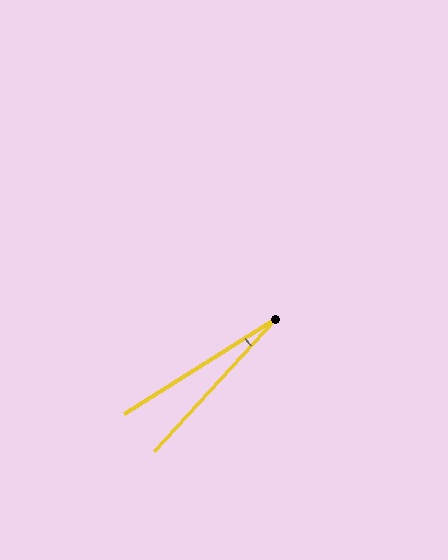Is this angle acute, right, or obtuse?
It is acute.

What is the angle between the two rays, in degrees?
Approximately 15 degrees.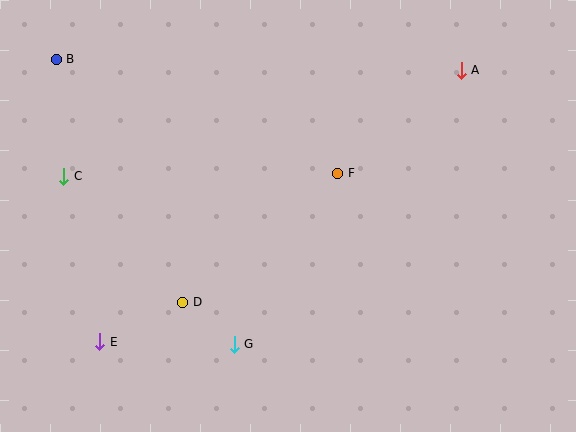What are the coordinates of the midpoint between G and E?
The midpoint between G and E is at (167, 343).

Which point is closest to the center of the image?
Point F at (338, 173) is closest to the center.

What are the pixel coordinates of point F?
Point F is at (338, 173).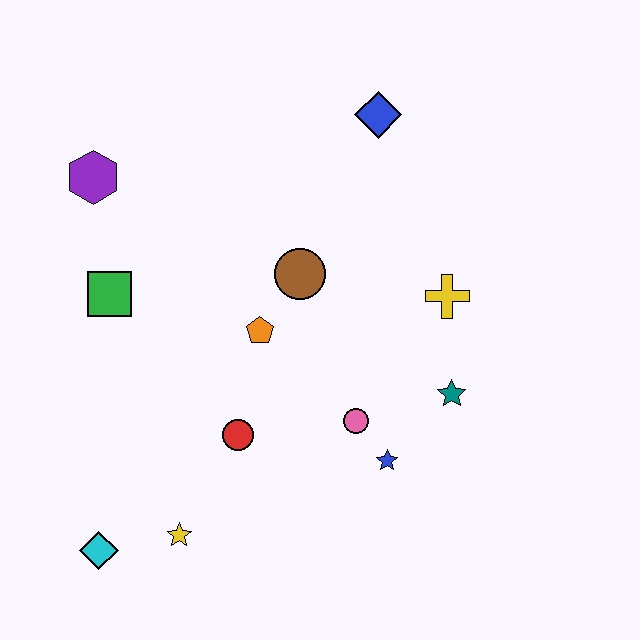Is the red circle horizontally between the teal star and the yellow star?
Yes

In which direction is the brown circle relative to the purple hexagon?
The brown circle is to the right of the purple hexagon.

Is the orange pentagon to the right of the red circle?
Yes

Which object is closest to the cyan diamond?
The yellow star is closest to the cyan diamond.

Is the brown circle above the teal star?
Yes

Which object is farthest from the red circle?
The blue diamond is farthest from the red circle.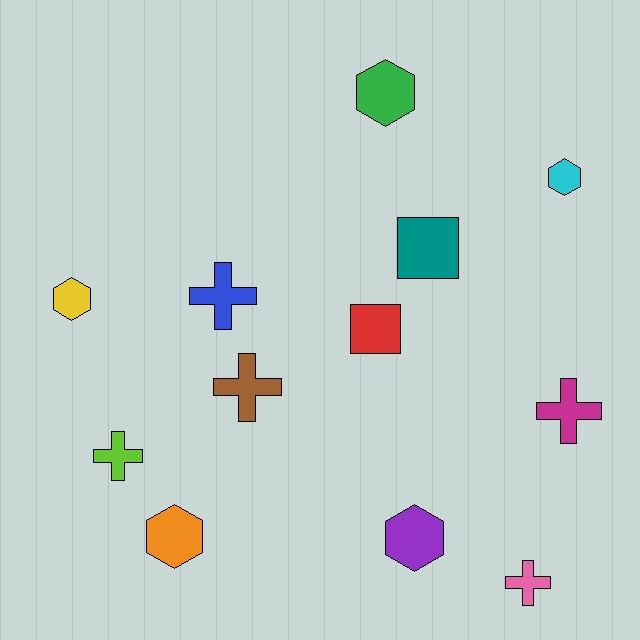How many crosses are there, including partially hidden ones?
There are 5 crosses.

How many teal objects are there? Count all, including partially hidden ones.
There is 1 teal object.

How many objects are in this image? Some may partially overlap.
There are 12 objects.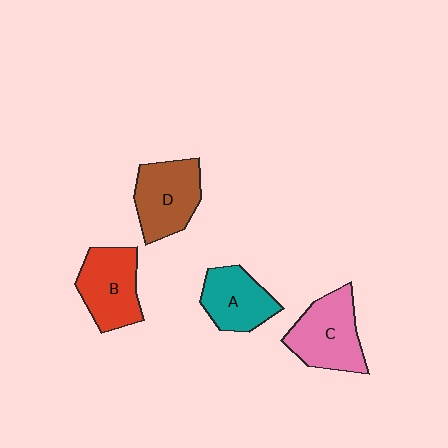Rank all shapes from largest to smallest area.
From largest to smallest: C (pink), D (brown), B (red), A (teal).